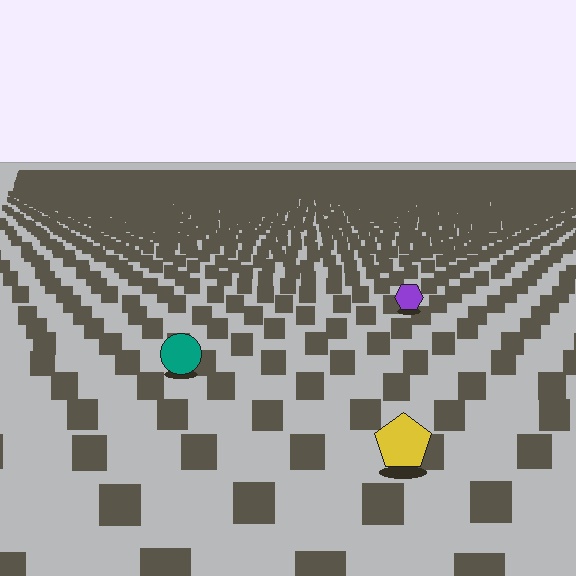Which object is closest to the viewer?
The yellow pentagon is closest. The texture marks near it are larger and more spread out.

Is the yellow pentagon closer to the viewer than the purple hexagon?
Yes. The yellow pentagon is closer — you can tell from the texture gradient: the ground texture is coarser near it.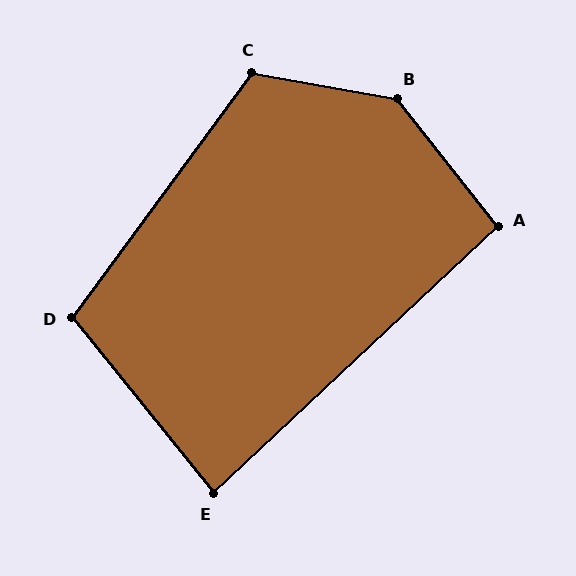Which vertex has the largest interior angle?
B, at approximately 138 degrees.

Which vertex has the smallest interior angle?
E, at approximately 86 degrees.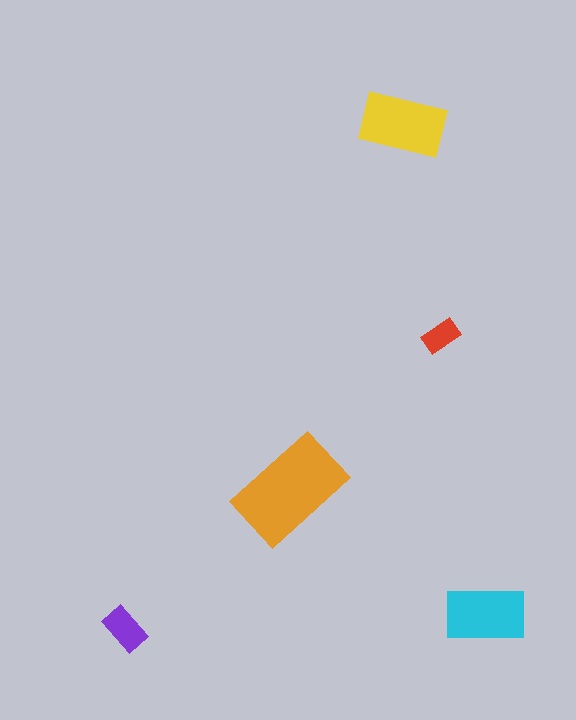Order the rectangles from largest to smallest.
the orange one, the yellow one, the cyan one, the purple one, the red one.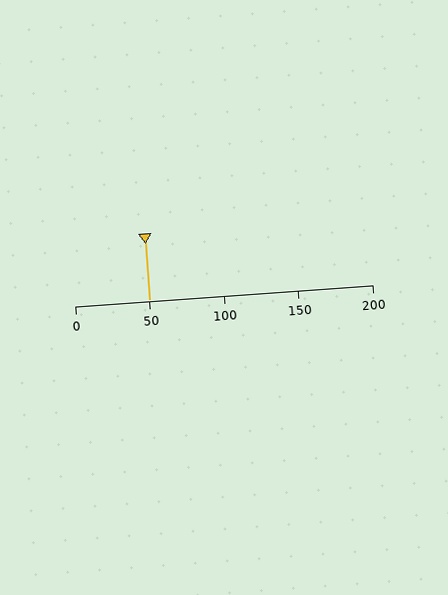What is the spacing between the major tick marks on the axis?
The major ticks are spaced 50 apart.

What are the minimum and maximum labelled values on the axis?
The axis runs from 0 to 200.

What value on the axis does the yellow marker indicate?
The marker indicates approximately 50.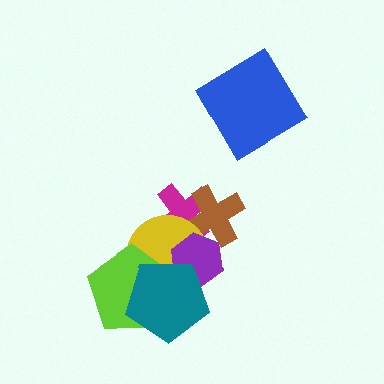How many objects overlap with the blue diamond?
0 objects overlap with the blue diamond.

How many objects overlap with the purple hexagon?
4 objects overlap with the purple hexagon.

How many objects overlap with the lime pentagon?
2 objects overlap with the lime pentagon.